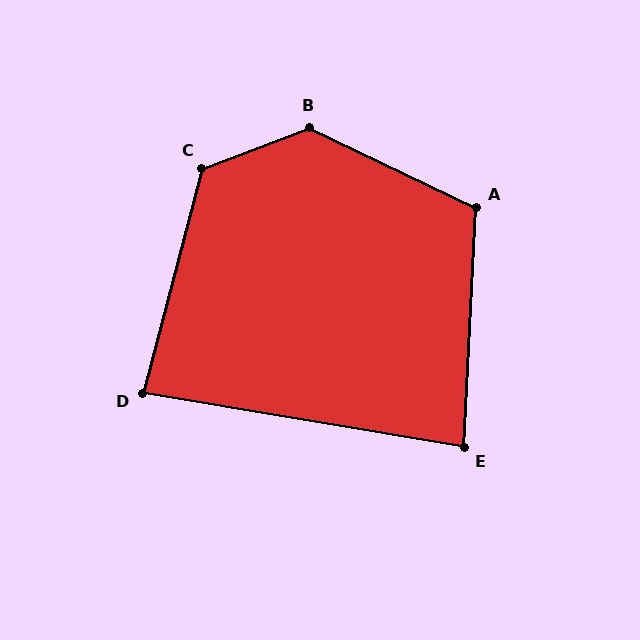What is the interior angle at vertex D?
Approximately 85 degrees (acute).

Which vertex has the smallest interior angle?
E, at approximately 83 degrees.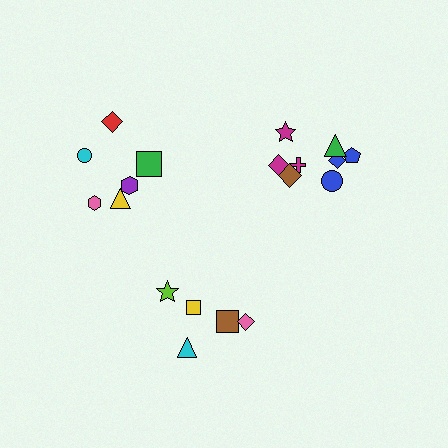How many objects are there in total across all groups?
There are 19 objects.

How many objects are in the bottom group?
There are 5 objects.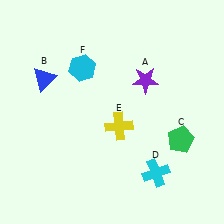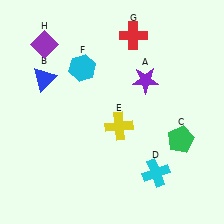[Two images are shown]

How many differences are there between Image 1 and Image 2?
There are 2 differences between the two images.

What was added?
A red cross (G), a purple diamond (H) were added in Image 2.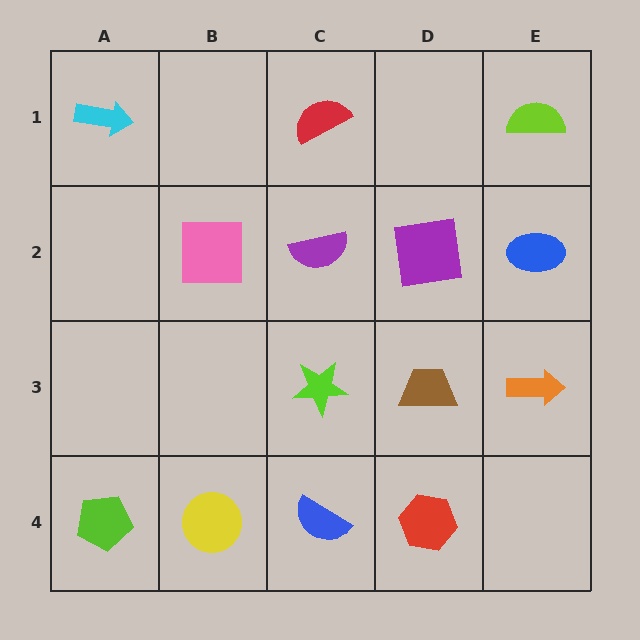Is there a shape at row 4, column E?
No, that cell is empty.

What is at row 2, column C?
A purple semicircle.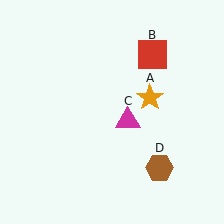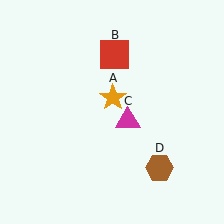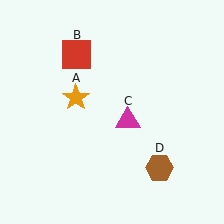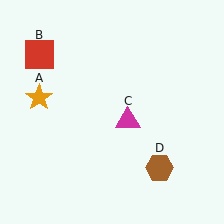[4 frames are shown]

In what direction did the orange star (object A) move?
The orange star (object A) moved left.